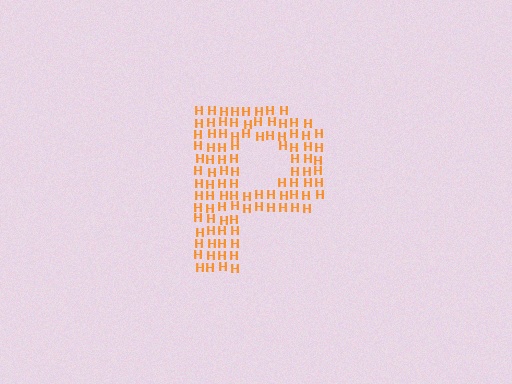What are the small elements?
The small elements are letter H's.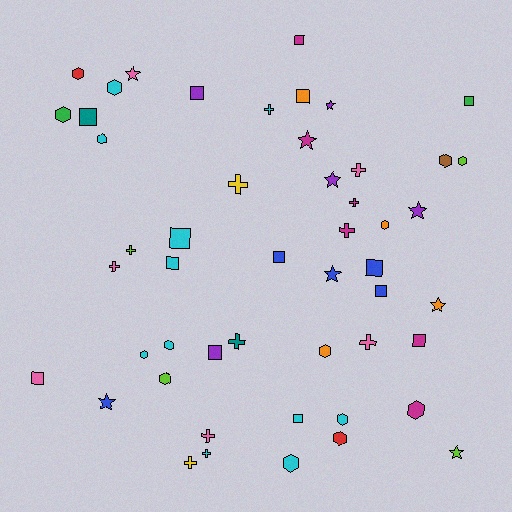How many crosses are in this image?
There are 12 crosses.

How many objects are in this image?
There are 50 objects.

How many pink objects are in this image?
There are 6 pink objects.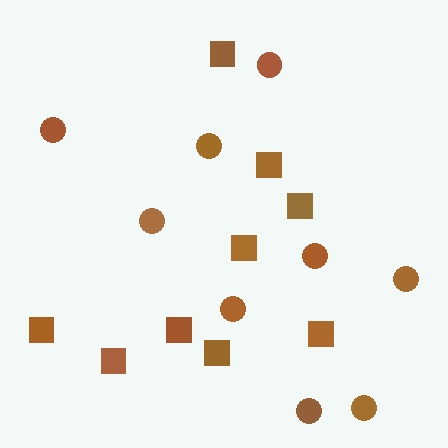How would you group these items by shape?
There are 2 groups: one group of squares (9) and one group of circles (9).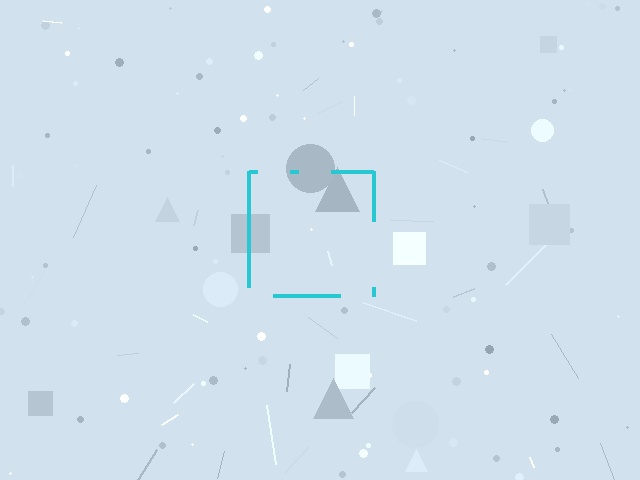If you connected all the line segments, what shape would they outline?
They would outline a square.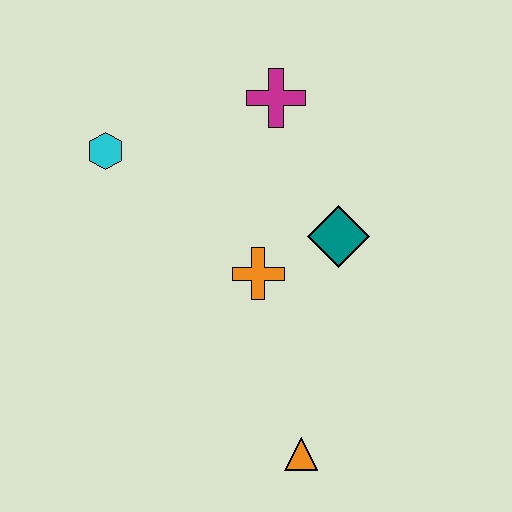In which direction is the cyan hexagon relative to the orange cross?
The cyan hexagon is to the left of the orange cross.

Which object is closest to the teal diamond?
The orange cross is closest to the teal diamond.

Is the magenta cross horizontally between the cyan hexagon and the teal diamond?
Yes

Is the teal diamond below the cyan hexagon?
Yes